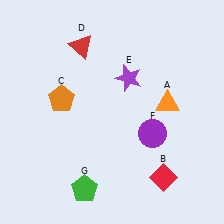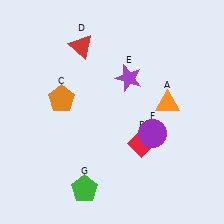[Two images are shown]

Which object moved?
The red diamond (B) moved up.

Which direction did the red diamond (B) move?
The red diamond (B) moved up.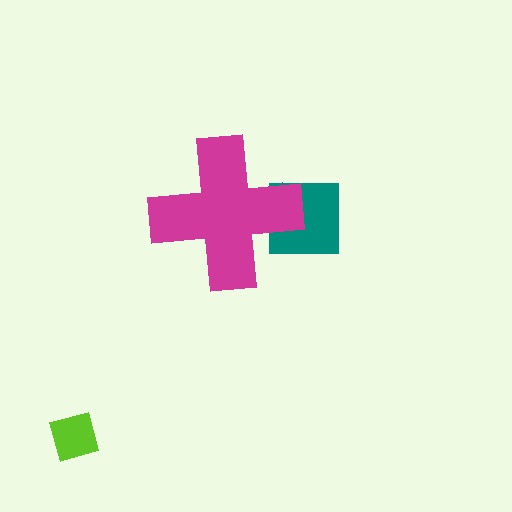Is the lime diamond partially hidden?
No, the lime diamond is fully visible.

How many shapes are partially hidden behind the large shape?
2 shapes are partially hidden.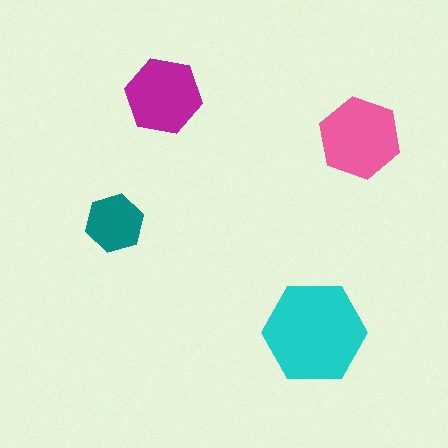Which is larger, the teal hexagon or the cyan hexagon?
The cyan one.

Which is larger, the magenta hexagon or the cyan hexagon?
The cyan one.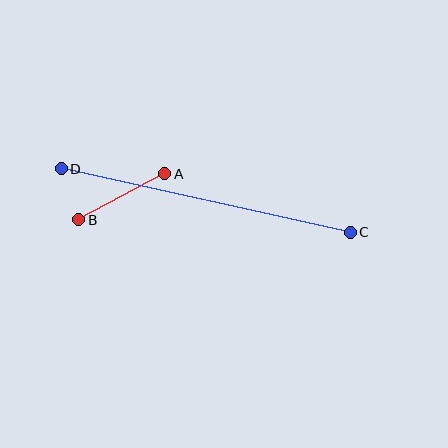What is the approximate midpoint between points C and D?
The midpoint is at approximately (206, 200) pixels.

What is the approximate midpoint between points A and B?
The midpoint is at approximately (122, 197) pixels.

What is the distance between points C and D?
The distance is approximately 296 pixels.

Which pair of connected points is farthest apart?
Points C and D are farthest apart.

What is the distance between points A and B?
The distance is approximately 98 pixels.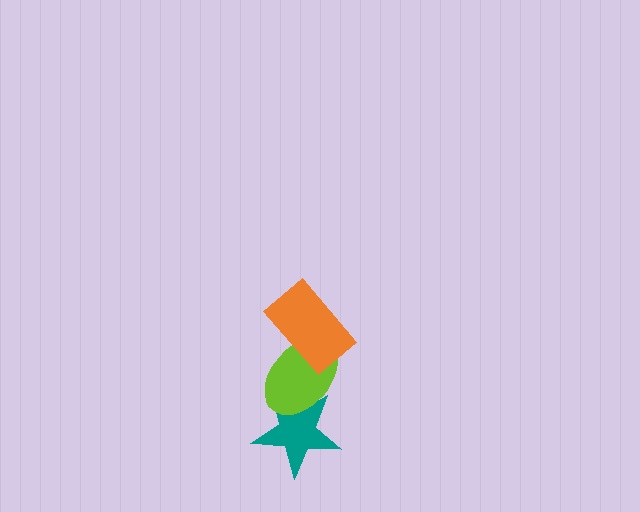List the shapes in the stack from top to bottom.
From top to bottom: the orange rectangle, the lime ellipse, the teal star.